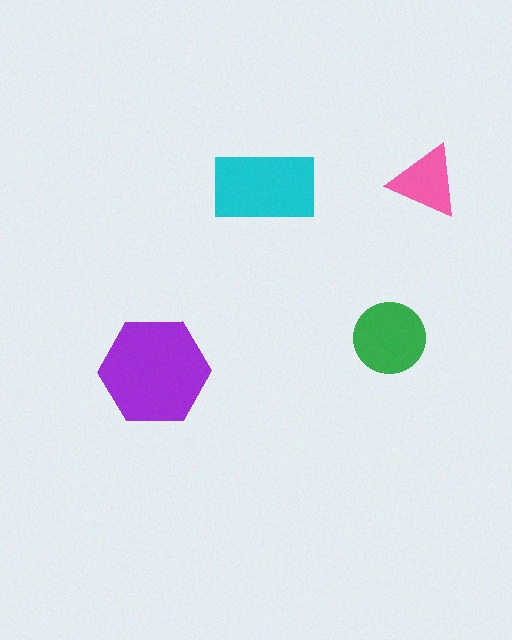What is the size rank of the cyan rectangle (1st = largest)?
2nd.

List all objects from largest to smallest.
The purple hexagon, the cyan rectangle, the green circle, the pink triangle.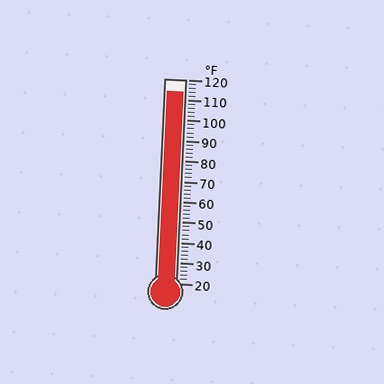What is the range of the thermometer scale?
The thermometer scale ranges from 20°F to 120°F.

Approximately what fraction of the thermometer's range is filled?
The thermometer is filled to approximately 95% of its range.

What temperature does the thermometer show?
The thermometer shows approximately 114°F.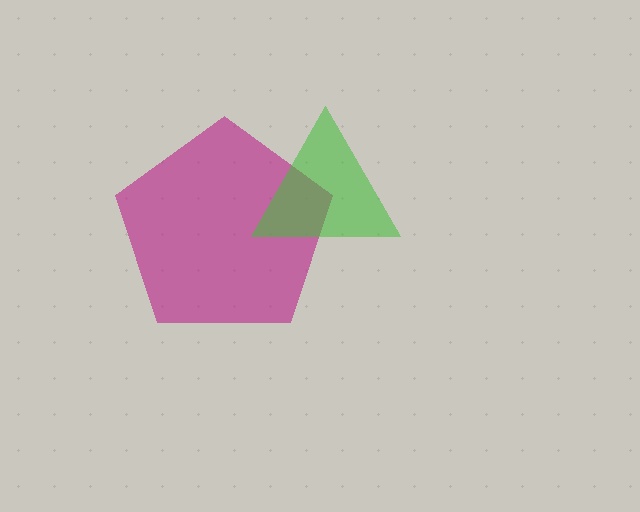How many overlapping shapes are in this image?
There are 2 overlapping shapes in the image.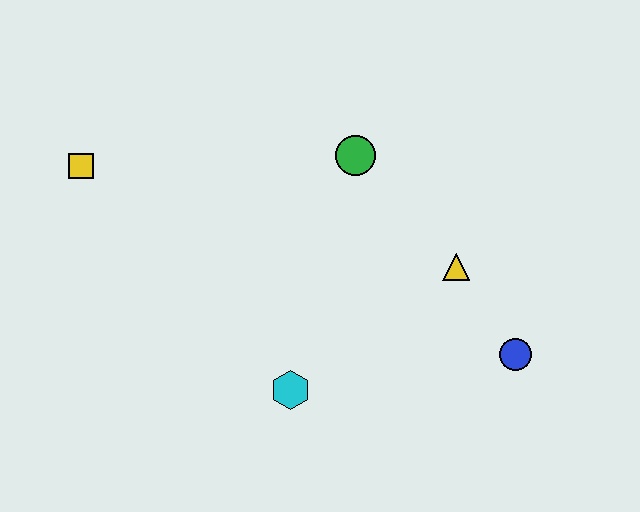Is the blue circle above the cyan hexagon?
Yes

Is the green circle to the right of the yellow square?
Yes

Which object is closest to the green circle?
The yellow triangle is closest to the green circle.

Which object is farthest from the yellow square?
The blue circle is farthest from the yellow square.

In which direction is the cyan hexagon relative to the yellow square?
The cyan hexagon is below the yellow square.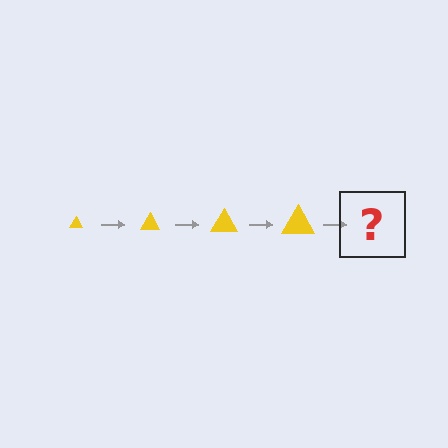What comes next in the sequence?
The next element should be a yellow triangle, larger than the previous one.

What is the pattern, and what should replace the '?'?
The pattern is that the triangle gets progressively larger each step. The '?' should be a yellow triangle, larger than the previous one.